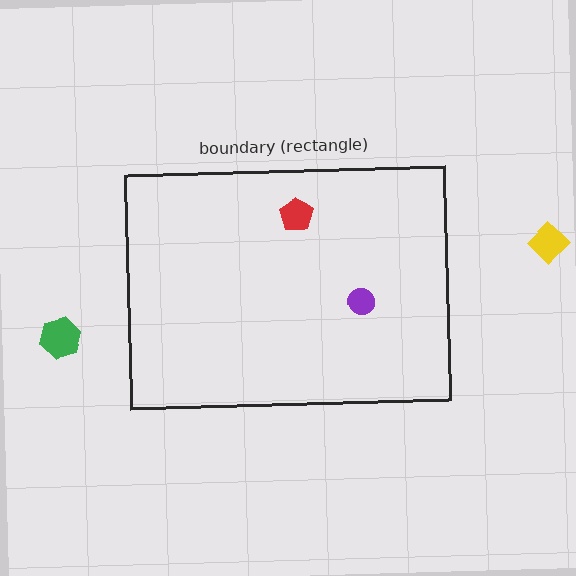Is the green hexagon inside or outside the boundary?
Outside.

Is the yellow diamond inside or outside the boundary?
Outside.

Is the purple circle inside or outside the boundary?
Inside.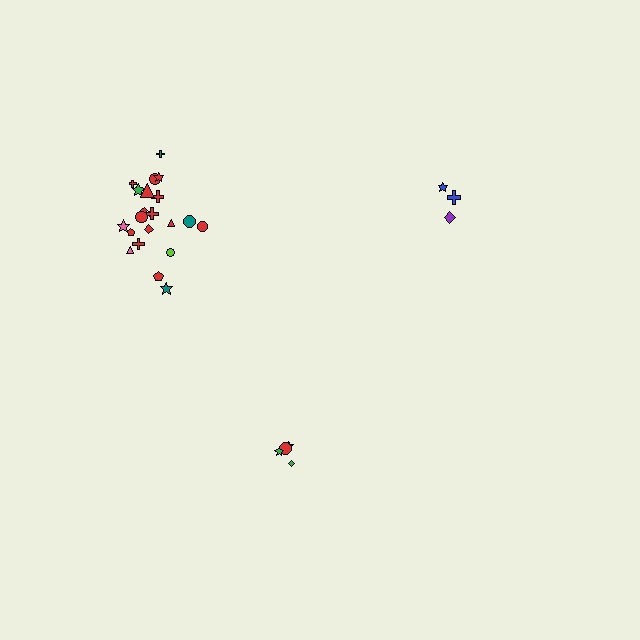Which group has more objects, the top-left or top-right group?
The top-left group.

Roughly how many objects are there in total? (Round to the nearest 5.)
Roughly 30 objects in total.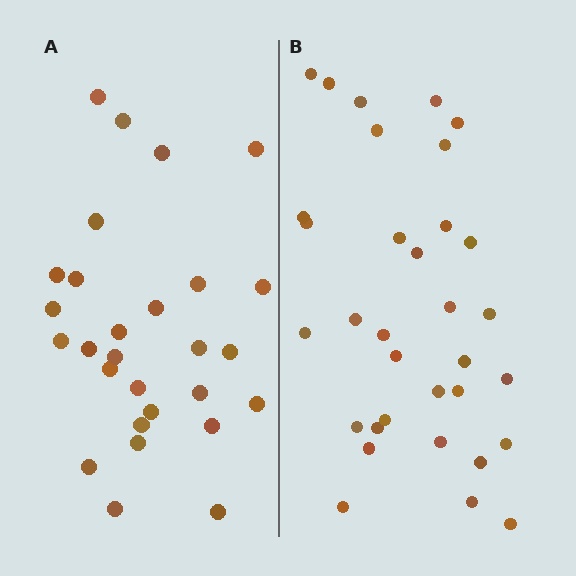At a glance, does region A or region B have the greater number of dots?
Region B (the right region) has more dots.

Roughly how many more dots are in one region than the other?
Region B has about 5 more dots than region A.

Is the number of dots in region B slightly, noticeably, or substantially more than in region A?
Region B has only slightly more — the two regions are fairly close. The ratio is roughly 1.2 to 1.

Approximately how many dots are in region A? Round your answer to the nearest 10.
About 30 dots. (The exact count is 28, which rounds to 30.)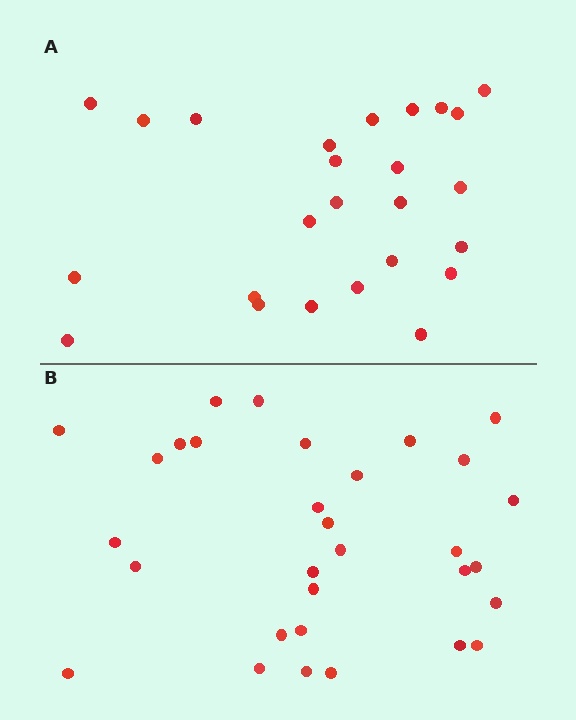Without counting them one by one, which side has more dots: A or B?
Region B (the bottom region) has more dots.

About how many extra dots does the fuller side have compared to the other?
Region B has about 6 more dots than region A.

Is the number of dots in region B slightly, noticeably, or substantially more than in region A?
Region B has only slightly more — the two regions are fairly close. The ratio is roughly 1.2 to 1.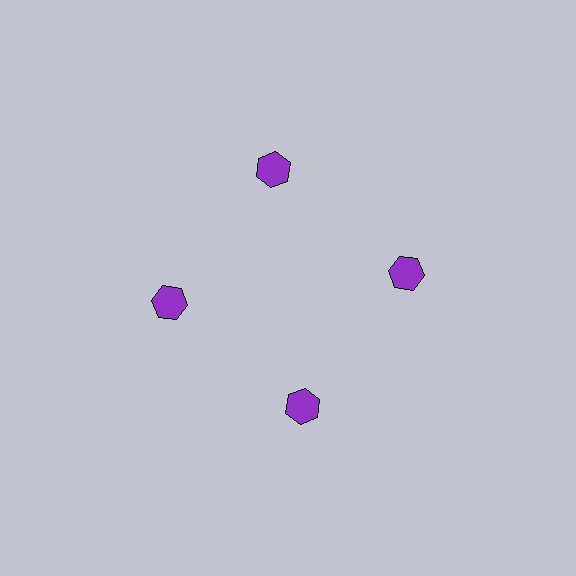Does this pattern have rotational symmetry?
Yes, this pattern has 4-fold rotational symmetry. It looks the same after rotating 90 degrees around the center.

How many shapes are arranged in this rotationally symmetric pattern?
There are 4 shapes, arranged in 4 groups of 1.